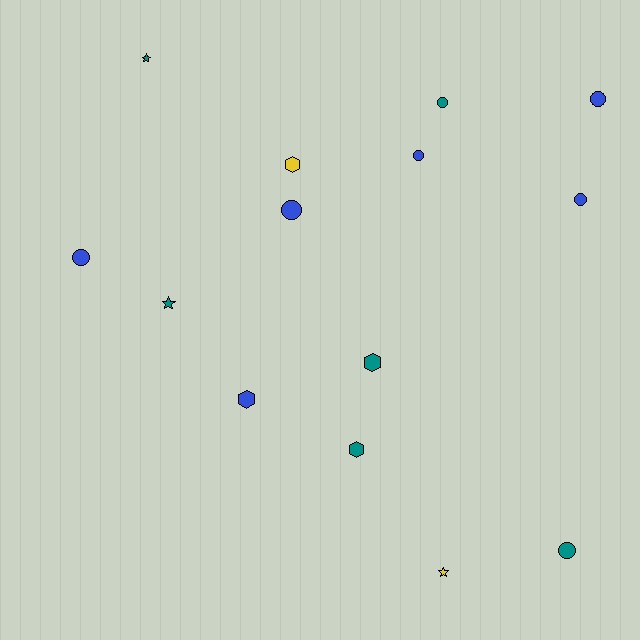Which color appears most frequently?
Teal, with 6 objects.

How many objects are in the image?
There are 14 objects.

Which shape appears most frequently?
Circle, with 7 objects.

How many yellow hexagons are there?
There is 1 yellow hexagon.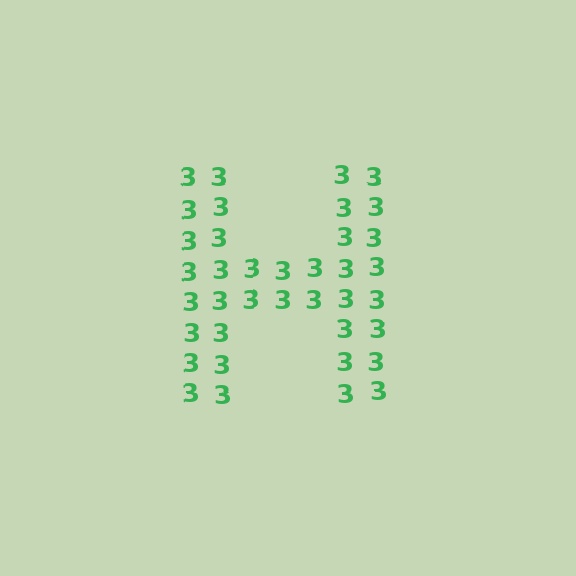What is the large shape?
The large shape is the letter H.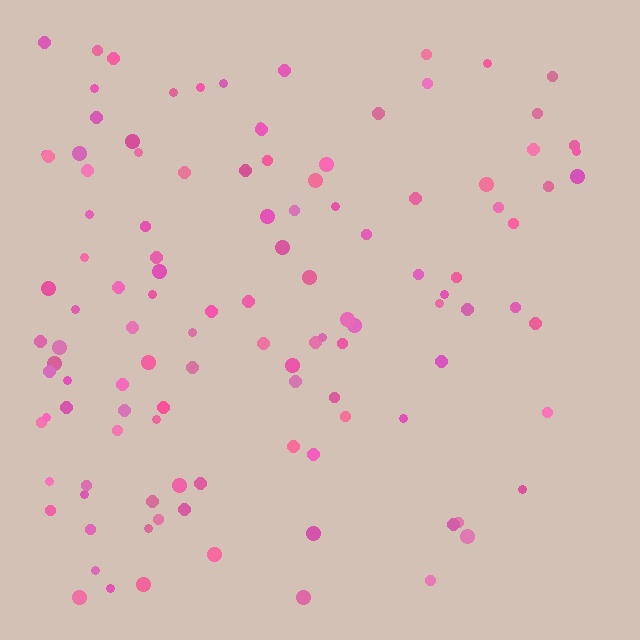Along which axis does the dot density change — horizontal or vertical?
Horizontal.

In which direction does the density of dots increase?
From right to left, with the left side densest.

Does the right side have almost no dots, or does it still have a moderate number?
Still a moderate number, just noticeably fewer than the left.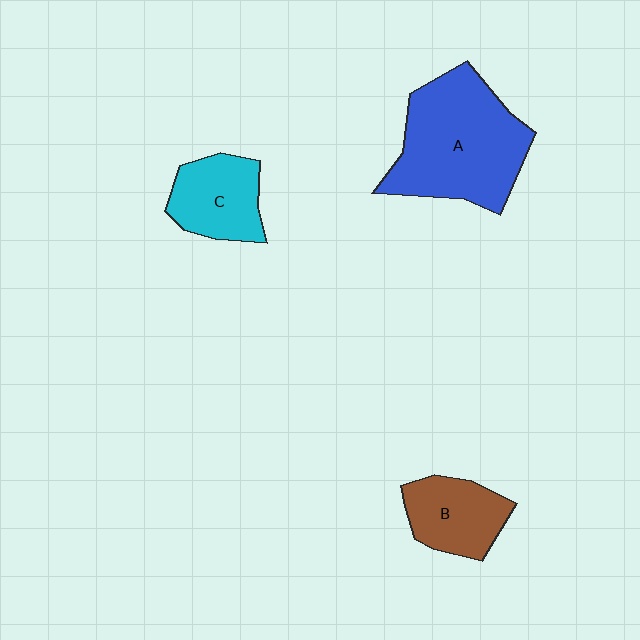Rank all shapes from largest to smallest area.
From largest to smallest: A (blue), C (cyan), B (brown).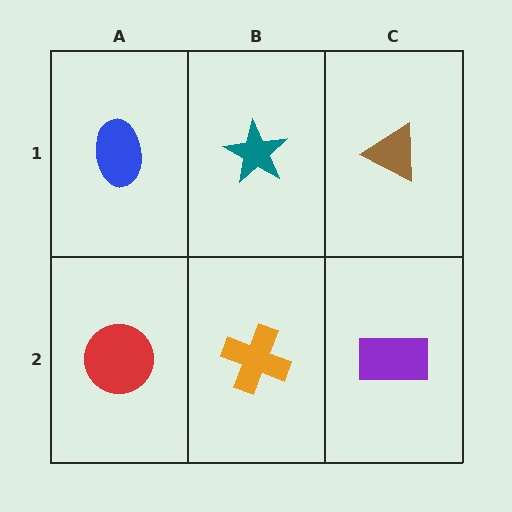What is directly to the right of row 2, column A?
An orange cross.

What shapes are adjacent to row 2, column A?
A blue ellipse (row 1, column A), an orange cross (row 2, column B).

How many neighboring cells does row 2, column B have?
3.